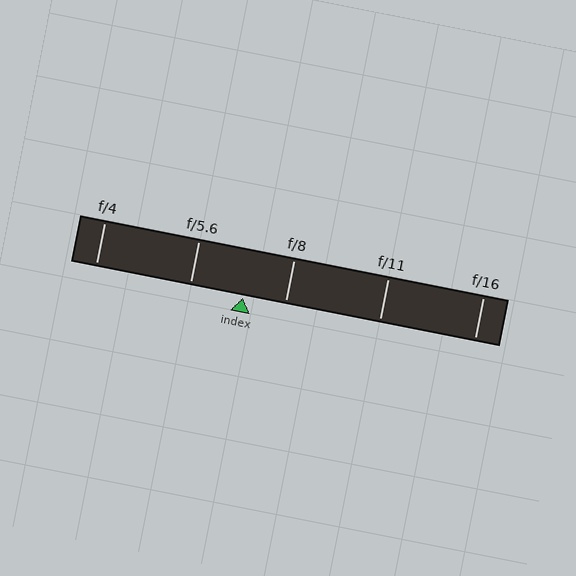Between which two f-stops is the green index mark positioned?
The index mark is between f/5.6 and f/8.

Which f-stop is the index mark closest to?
The index mark is closest to f/8.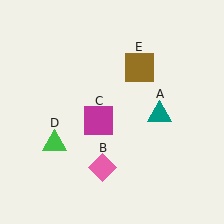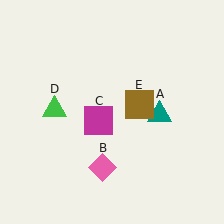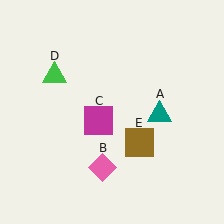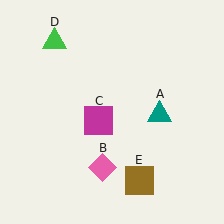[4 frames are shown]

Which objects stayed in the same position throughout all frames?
Teal triangle (object A) and pink diamond (object B) and magenta square (object C) remained stationary.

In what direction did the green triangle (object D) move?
The green triangle (object D) moved up.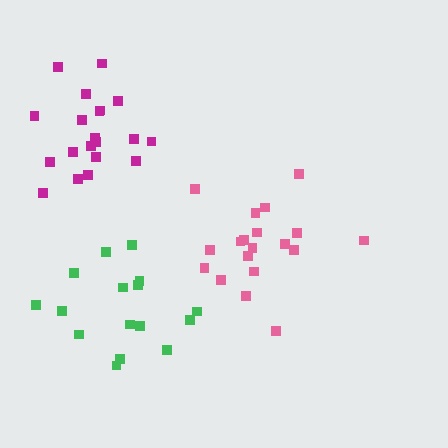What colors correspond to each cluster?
The clusters are colored: green, pink, magenta.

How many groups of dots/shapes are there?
There are 3 groups.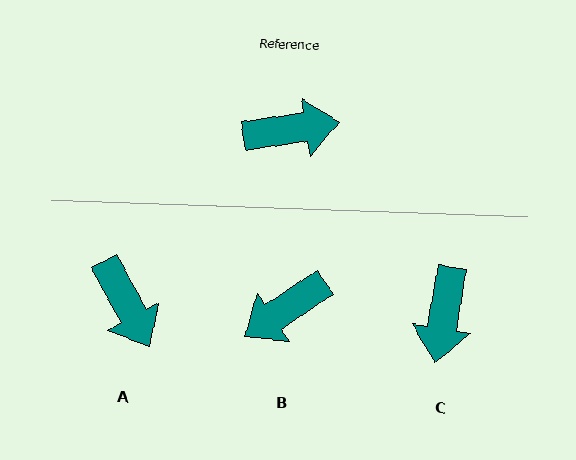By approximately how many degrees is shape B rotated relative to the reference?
Approximately 154 degrees clockwise.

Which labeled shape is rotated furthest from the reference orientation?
B, about 154 degrees away.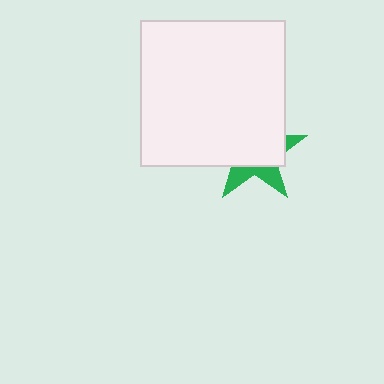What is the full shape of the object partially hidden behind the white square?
The partially hidden object is a green star.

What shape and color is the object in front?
The object in front is a white square.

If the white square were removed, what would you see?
You would see the complete green star.